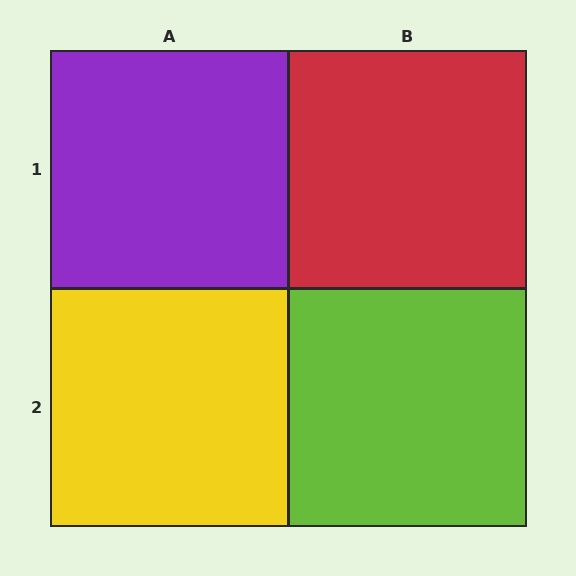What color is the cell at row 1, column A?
Purple.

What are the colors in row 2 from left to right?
Yellow, lime.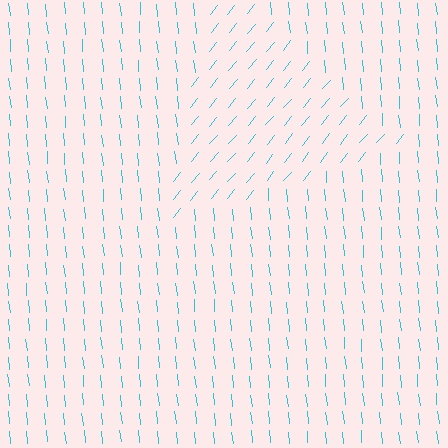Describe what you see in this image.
The image is filled with small cyan line segments. A triangle region in the image has lines oriented differently from the surrounding lines, creating a visible texture boundary.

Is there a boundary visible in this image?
Yes, there is a texture boundary formed by a change in line orientation.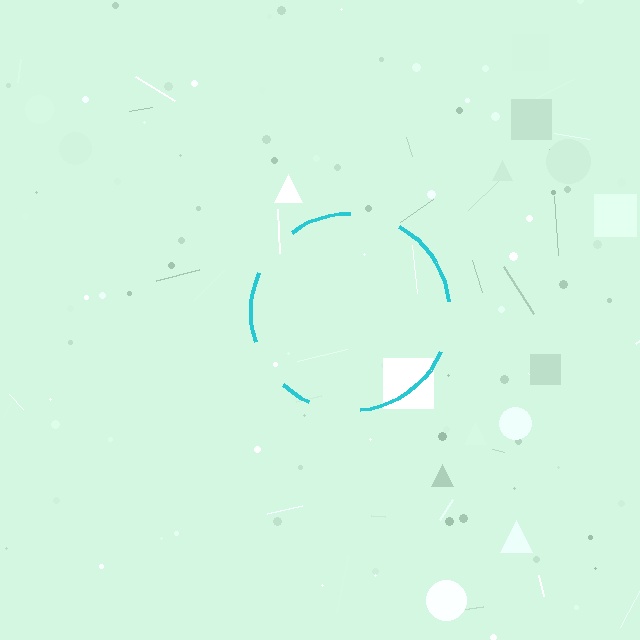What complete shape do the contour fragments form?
The contour fragments form a circle.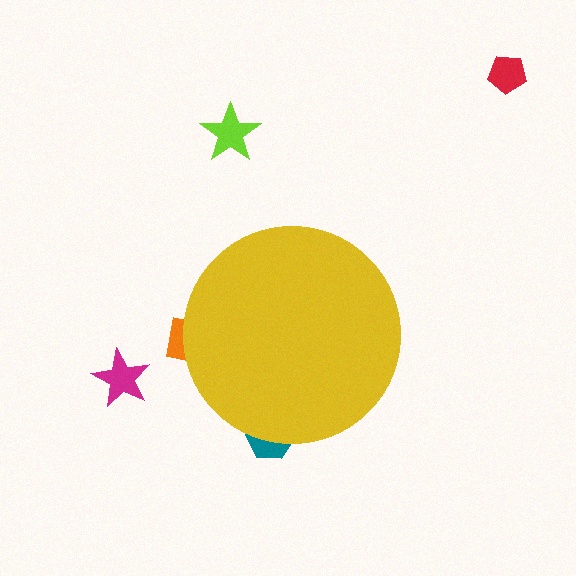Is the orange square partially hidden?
Yes, the orange square is partially hidden behind the yellow circle.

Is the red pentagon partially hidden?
No, the red pentagon is fully visible.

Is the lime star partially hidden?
No, the lime star is fully visible.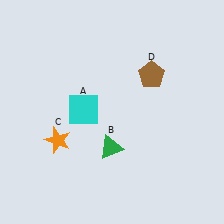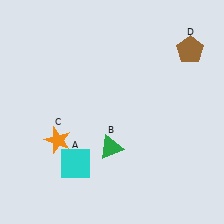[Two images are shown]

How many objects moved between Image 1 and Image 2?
2 objects moved between the two images.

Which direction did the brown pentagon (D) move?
The brown pentagon (D) moved right.